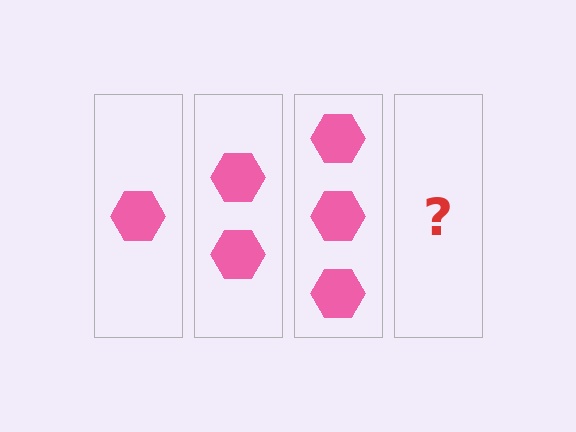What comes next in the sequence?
The next element should be 4 hexagons.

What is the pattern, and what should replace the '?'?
The pattern is that each step adds one more hexagon. The '?' should be 4 hexagons.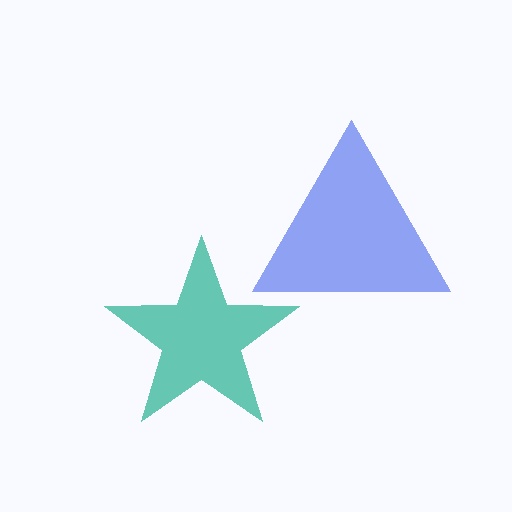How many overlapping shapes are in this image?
There are 2 overlapping shapes in the image.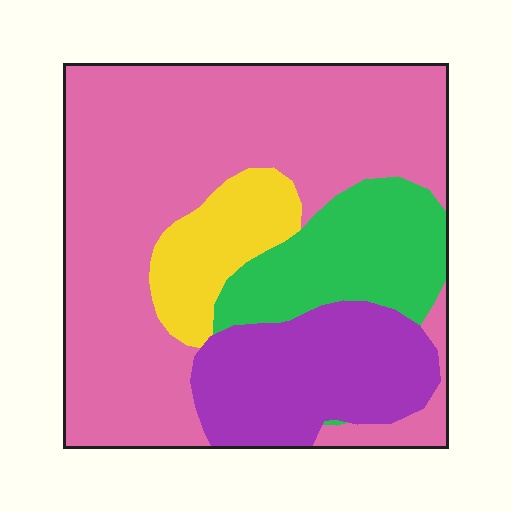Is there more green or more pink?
Pink.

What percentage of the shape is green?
Green takes up less than a sixth of the shape.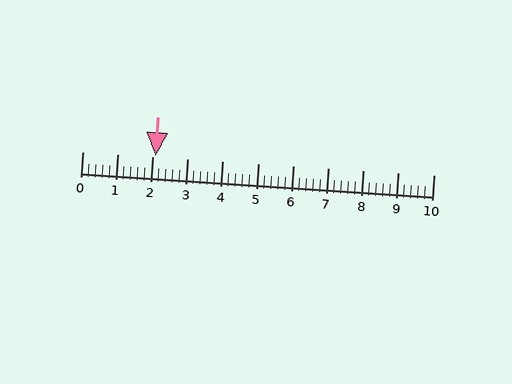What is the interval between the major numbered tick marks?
The major tick marks are spaced 1 units apart.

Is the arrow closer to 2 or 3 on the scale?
The arrow is closer to 2.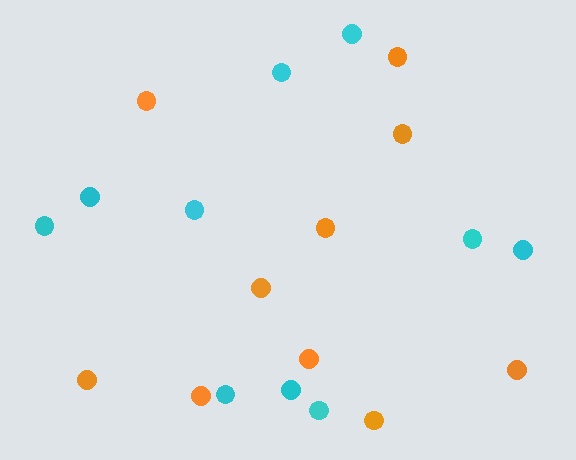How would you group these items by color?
There are 2 groups: one group of orange circles (10) and one group of cyan circles (10).